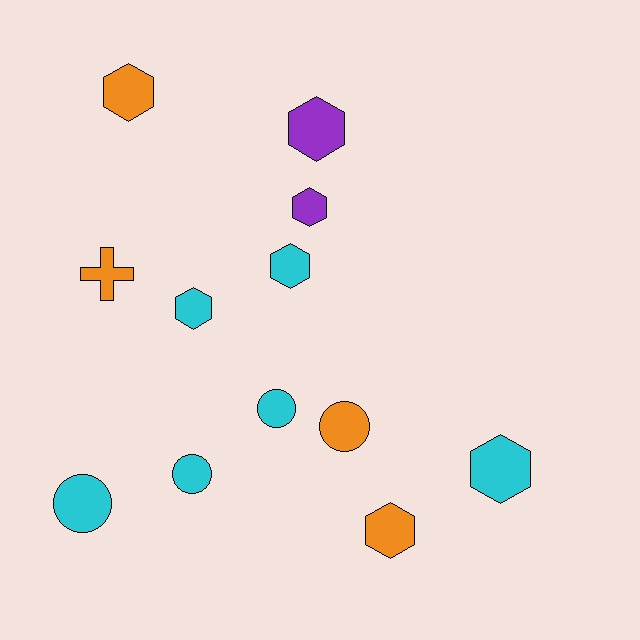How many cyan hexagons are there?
There are 3 cyan hexagons.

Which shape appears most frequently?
Hexagon, with 7 objects.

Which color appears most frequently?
Cyan, with 6 objects.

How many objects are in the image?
There are 12 objects.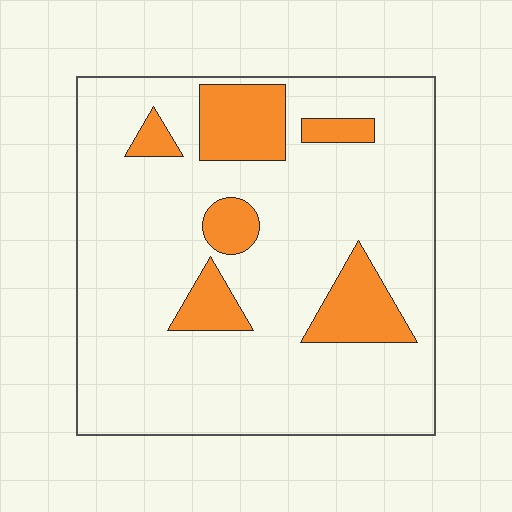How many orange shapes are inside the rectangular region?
6.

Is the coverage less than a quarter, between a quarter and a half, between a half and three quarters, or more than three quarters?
Less than a quarter.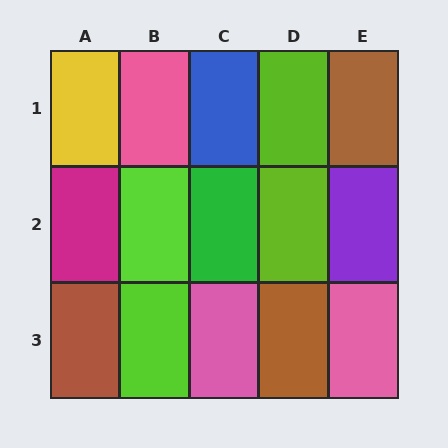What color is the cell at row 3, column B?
Lime.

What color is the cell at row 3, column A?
Brown.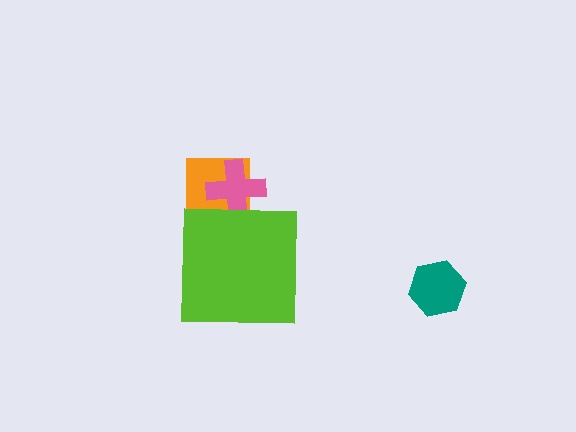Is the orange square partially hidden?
Yes, the orange square is partially hidden behind the lime square.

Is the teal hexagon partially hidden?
No, the teal hexagon is fully visible.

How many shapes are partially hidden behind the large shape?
2 shapes are partially hidden.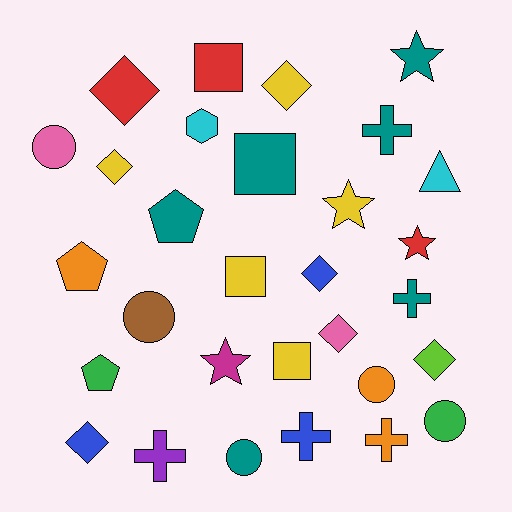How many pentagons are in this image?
There are 3 pentagons.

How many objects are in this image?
There are 30 objects.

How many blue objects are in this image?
There are 3 blue objects.